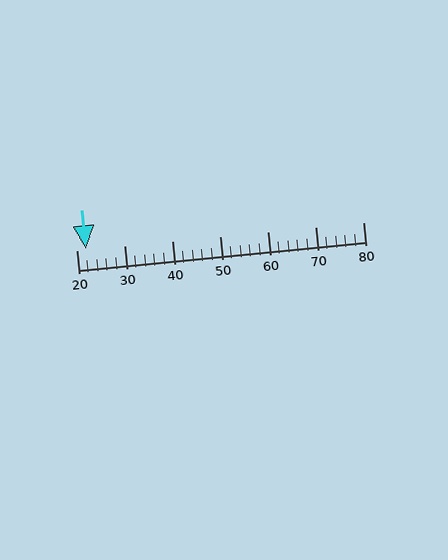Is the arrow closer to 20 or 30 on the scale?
The arrow is closer to 20.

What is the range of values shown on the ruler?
The ruler shows values from 20 to 80.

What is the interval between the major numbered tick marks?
The major tick marks are spaced 10 units apart.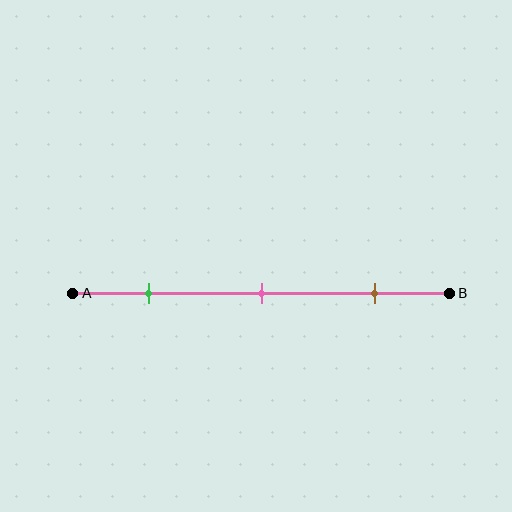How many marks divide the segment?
There are 3 marks dividing the segment.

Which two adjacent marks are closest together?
The green and pink marks are the closest adjacent pair.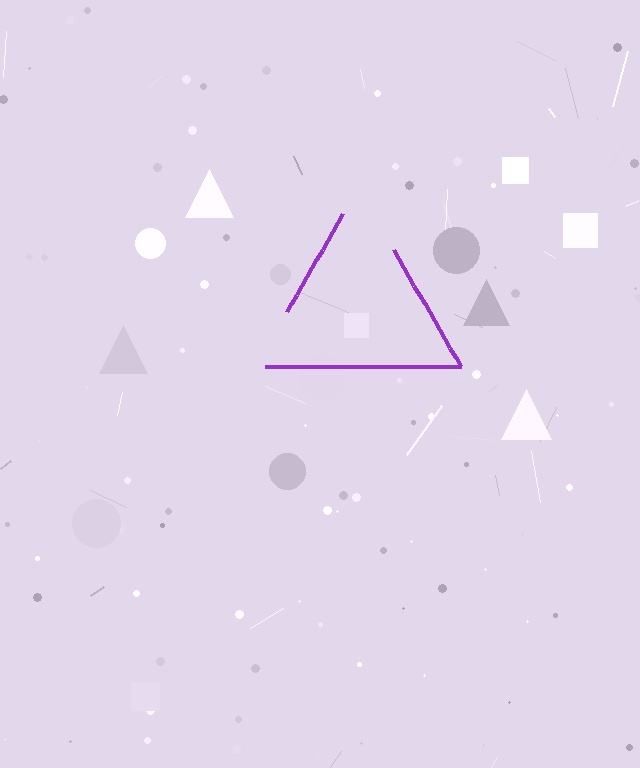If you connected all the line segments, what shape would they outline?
They would outline a triangle.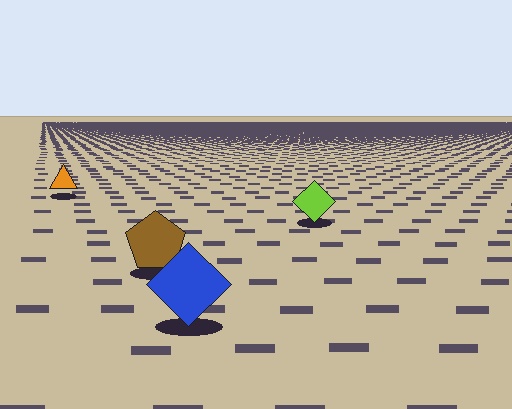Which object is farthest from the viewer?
The orange triangle is farthest from the viewer. It appears smaller and the ground texture around it is denser.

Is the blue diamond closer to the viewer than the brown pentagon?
Yes. The blue diamond is closer — you can tell from the texture gradient: the ground texture is coarser near it.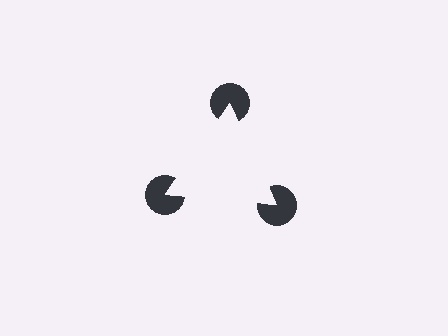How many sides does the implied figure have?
3 sides.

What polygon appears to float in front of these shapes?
An illusory triangle — its edges are inferred from the aligned wedge cuts in the pac-man discs, not physically drawn.